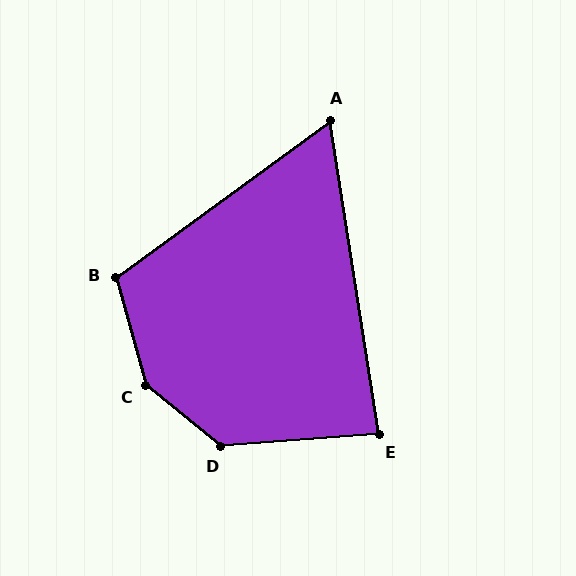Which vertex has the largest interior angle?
C, at approximately 145 degrees.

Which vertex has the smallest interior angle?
A, at approximately 63 degrees.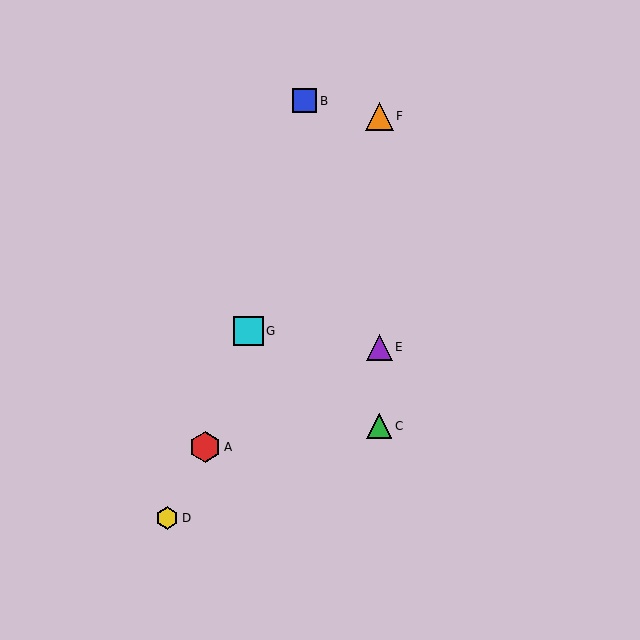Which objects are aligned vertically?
Objects C, E, F are aligned vertically.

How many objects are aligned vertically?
3 objects (C, E, F) are aligned vertically.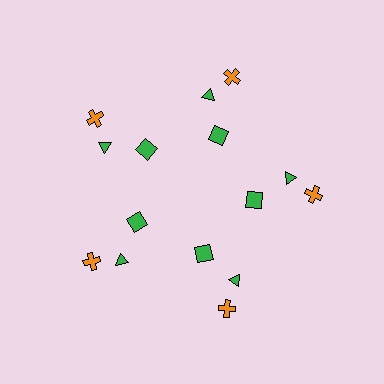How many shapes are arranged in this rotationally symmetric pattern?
There are 15 shapes, arranged in 5 groups of 3.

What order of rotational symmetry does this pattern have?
This pattern has 5-fold rotational symmetry.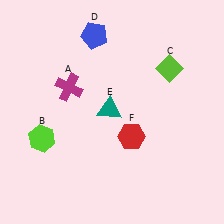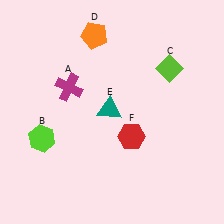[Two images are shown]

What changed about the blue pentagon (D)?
In Image 1, D is blue. In Image 2, it changed to orange.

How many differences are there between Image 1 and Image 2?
There is 1 difference between the two images.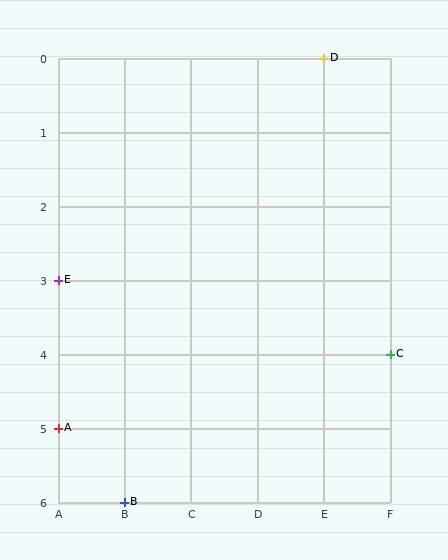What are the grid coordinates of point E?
Point E is at grid coordinates (A, 3).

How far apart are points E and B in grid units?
Points E and B are 1 column and 3 rows apart (about 3.2 grid units diagonally).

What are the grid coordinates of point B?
Point B is at grid coordinates (B, 6).